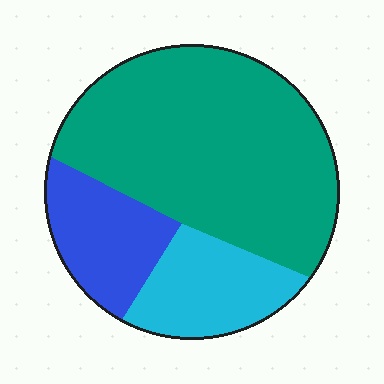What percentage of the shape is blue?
Blue takes up about one sixth (1/6) of the shape.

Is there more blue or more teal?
Teal.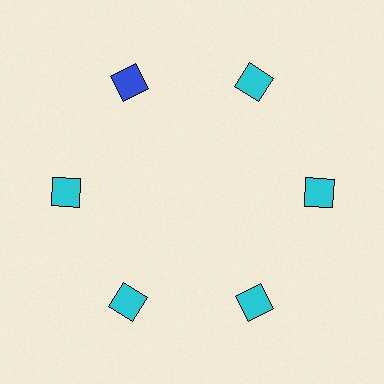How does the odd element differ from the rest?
It has a different color: blue instead of cyan.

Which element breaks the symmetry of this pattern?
The blue square at roughly the 11 o'clock position breaks the symmetry. All other shapes are cyan squares.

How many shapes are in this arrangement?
There are 6 shapes arranged in a ring pattern.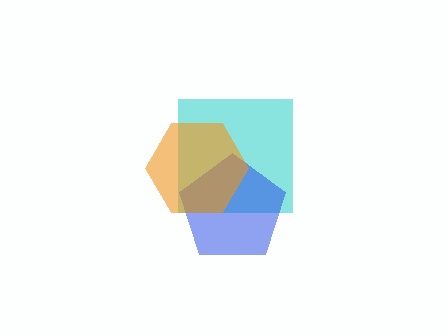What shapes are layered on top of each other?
The layered shapes are: a cyan square, a blue pentagon, an orange hexagon.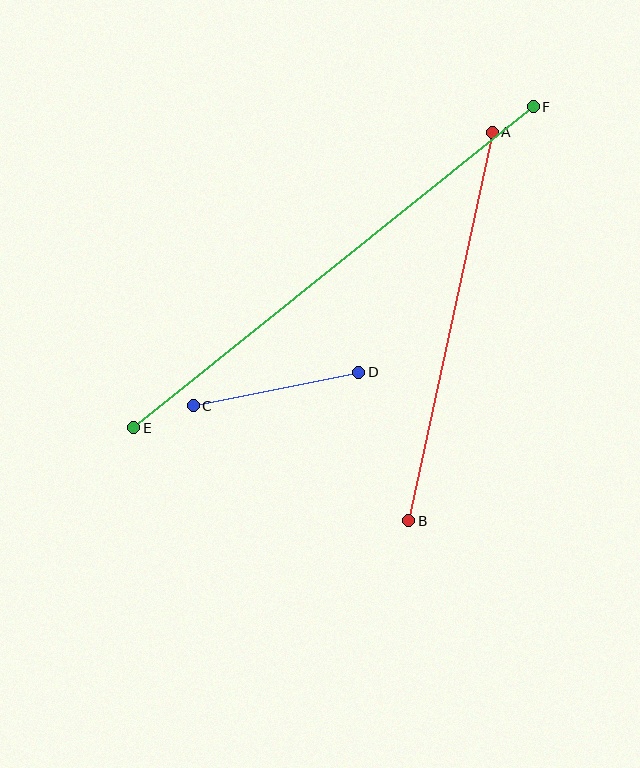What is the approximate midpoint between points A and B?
The midpoint is at approximately (450, 327) pixels.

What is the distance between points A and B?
The distance is approximately 397 pixels.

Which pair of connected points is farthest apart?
Points E and F are farthest apart.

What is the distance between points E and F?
The distance is approximately 513 pixels.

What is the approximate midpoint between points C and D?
The midpoint is at approximately (276, 389) pixels.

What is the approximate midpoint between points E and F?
The midpoint is at approximately (334, 267) pixels.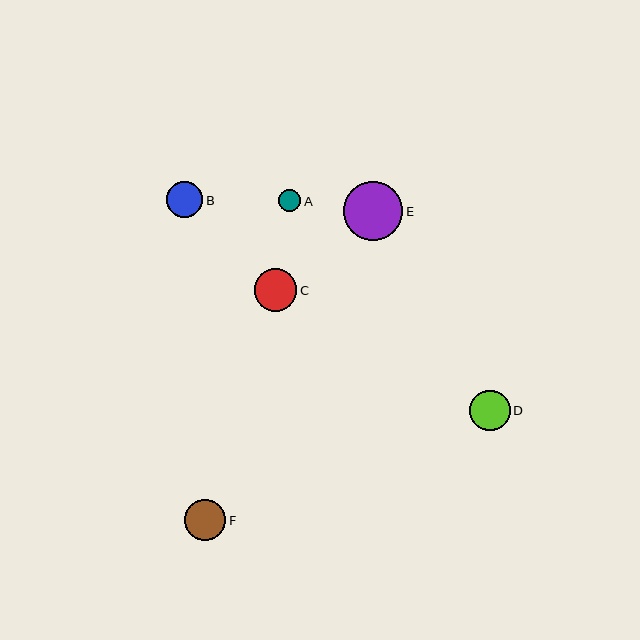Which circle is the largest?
Circle E is the largest with a size of approximately 59 pixels.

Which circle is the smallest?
Circle A is the smallest with a size of approximately 22 pixels.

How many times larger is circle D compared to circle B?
Circle D is approximately 1.1 times the size of circle B.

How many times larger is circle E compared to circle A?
Circle E is approximately 2.7 times the size of circle A.